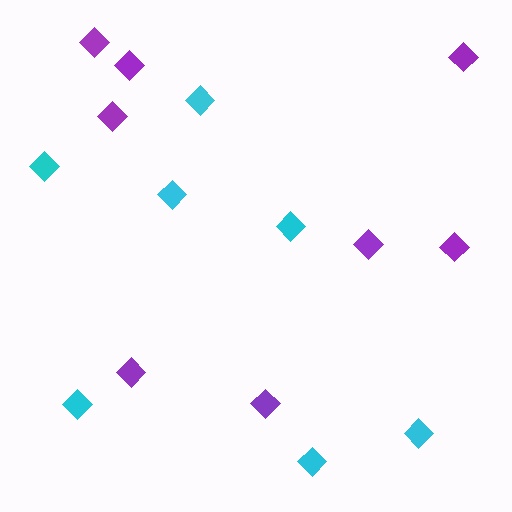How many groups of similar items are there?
There are 2 groups: one group of cyan diamonds (7) and one group of purple diamonds (8).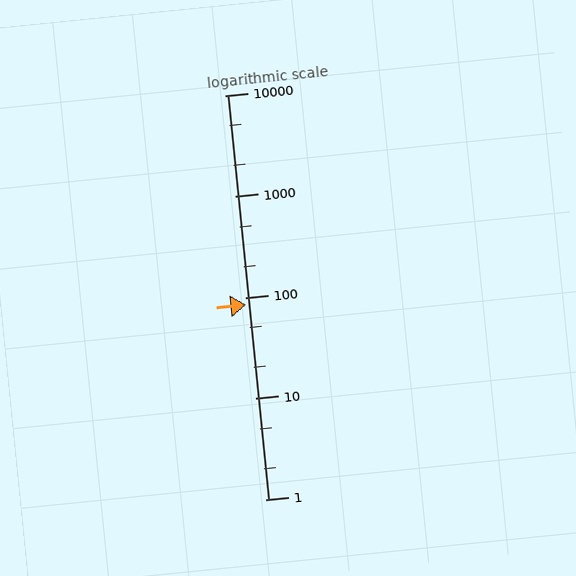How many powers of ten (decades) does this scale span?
The scale spans 4 decades, from 1 to 10000.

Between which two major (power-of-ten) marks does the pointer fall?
The pointer is between 10 and 100.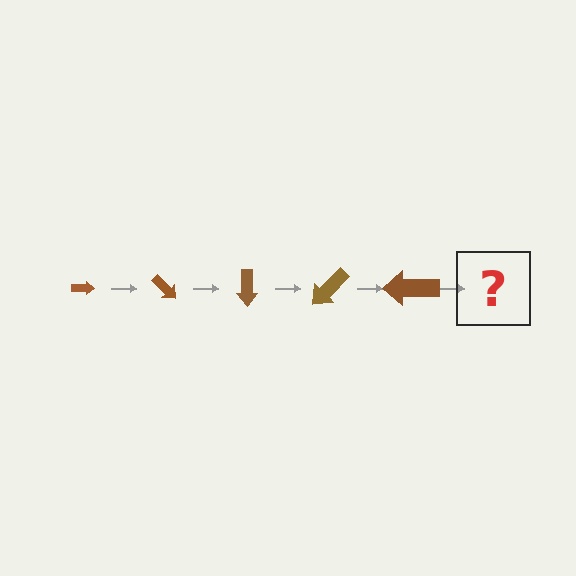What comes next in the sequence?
The next element should be an arrow, larger than the previous one and rotated 225 degrees from the start.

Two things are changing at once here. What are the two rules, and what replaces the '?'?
The two rules are that the arrow grows larger each step and it rotates 45 degrees each step. The '?' should be an arrow, larger than the previous one and rotated 225 degrees from the start.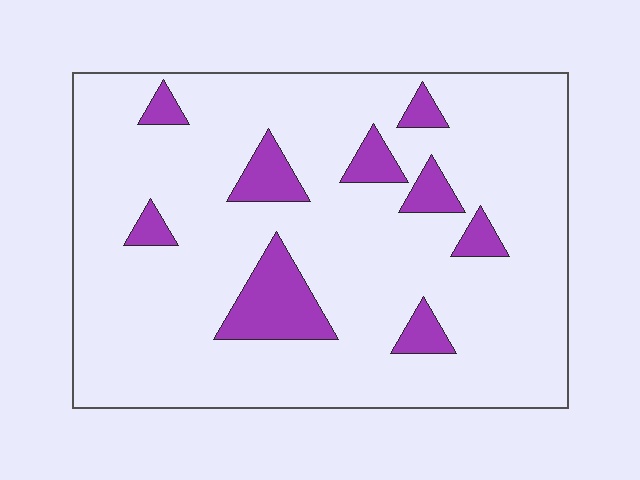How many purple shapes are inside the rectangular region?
9.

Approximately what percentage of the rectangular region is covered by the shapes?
Approximately 15%.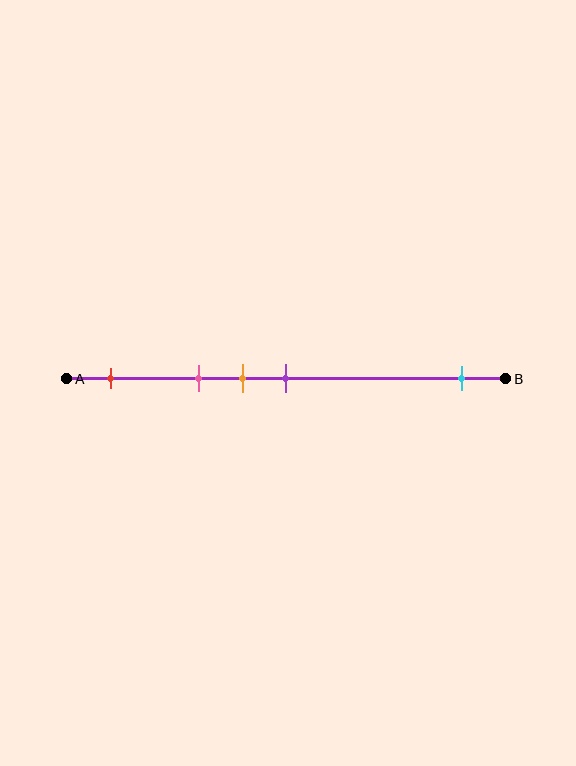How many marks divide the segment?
There are 5 marks dividing the segment.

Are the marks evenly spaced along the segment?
No, the marks are not evenly spaced.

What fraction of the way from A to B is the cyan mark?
The cyan mark is approximately 90% (0.9) of the way from A to B.